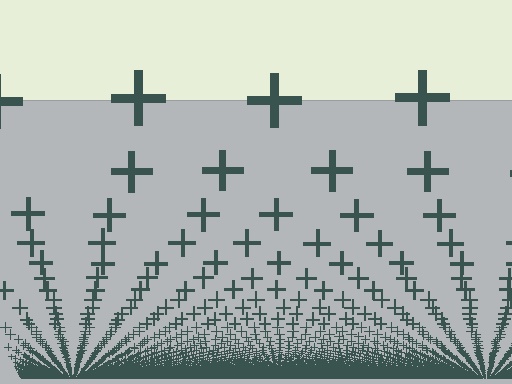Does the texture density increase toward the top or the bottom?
Density increases toward the bottom.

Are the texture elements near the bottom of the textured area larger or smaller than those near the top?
Smaller. The gradient is inverted — elements near the bottom are smaller and denser.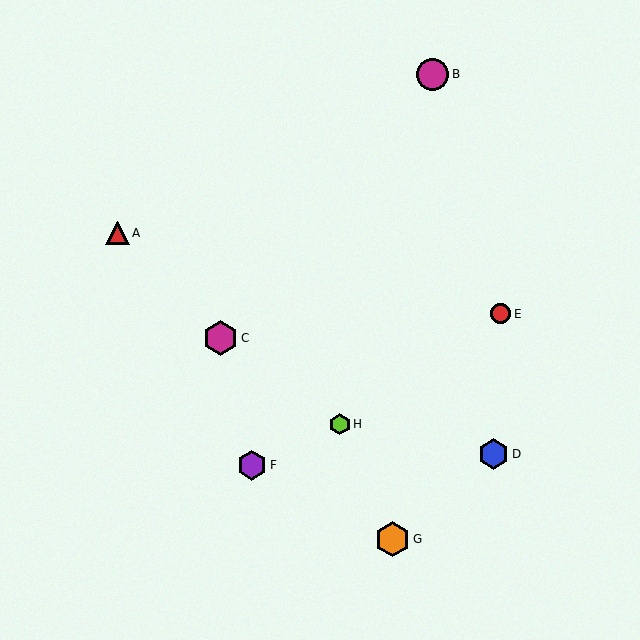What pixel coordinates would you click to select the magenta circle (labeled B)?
Click at (433, 74) to select the magenta circle B.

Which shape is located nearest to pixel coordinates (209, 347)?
The magenta hexagon (labeled C) at (221, 338) is nearest to that location.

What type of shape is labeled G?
Shape G is an orange hexagon.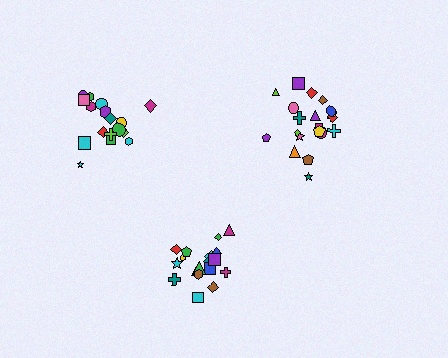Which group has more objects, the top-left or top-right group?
The top-right group.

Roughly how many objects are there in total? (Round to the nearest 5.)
Roughly 60 objects in total.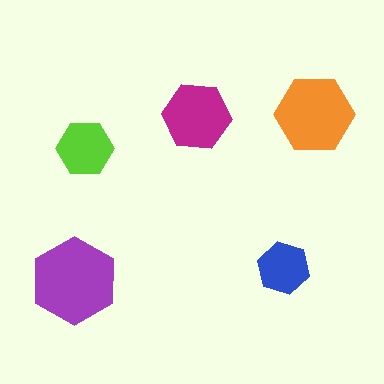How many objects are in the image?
There are 5 objects in the image.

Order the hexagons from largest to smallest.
the purple one, the orange one, the magenta one, the lime one, the blue one.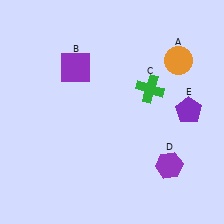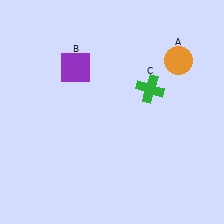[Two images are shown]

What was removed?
The purple pentagon (E), the purple hexagon (D) were removed in Image 2.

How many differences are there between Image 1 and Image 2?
There are 2 differences between the two images.